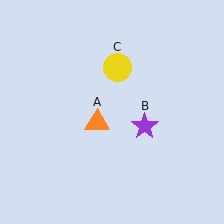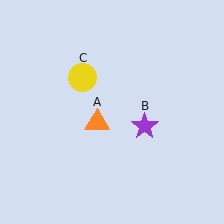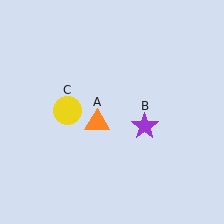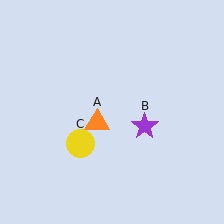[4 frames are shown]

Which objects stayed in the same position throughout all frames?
Orange triangle (object A) and purple star (object B) remained stationary.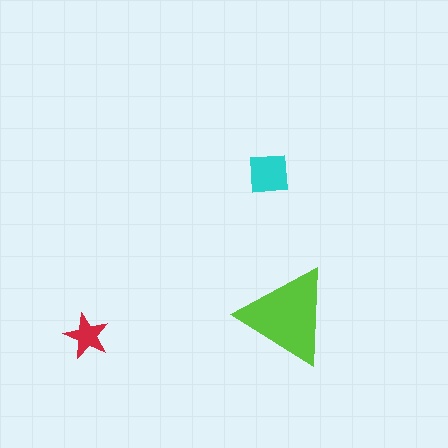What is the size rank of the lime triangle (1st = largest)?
1st.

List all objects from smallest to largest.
The red star, the cyan square, the lime triangle.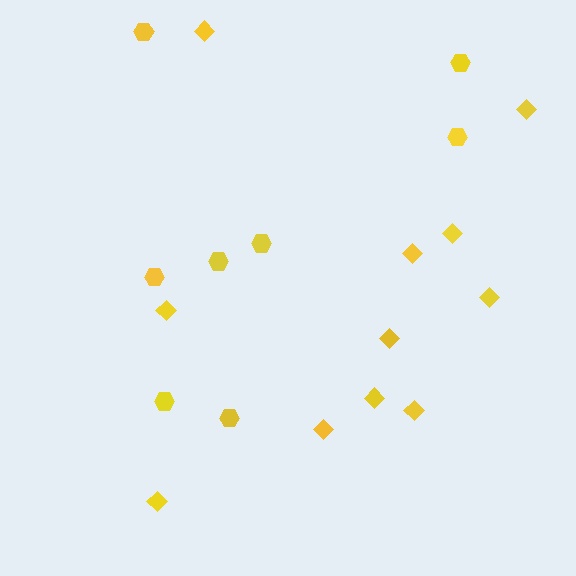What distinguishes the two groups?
There are 2 groups: one group of hexagons (8) and one group of diamonds (11).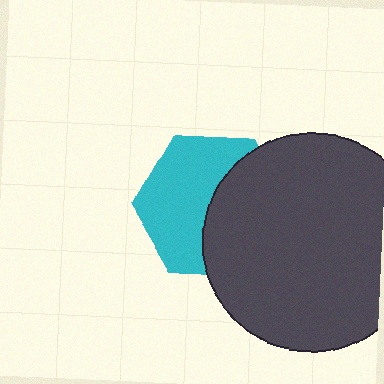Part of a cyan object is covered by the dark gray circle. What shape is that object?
It is a hexagon.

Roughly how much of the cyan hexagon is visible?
About half of it is visible (roughly 55%).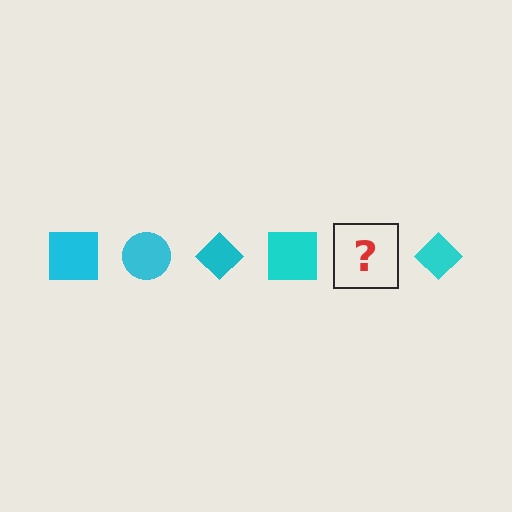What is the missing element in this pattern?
The missing element is a cyan circle.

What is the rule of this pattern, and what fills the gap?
The rule is that the pattern cycles through square, circle, diamond shapes in cyan. The gap should be filled with a cyan circle.